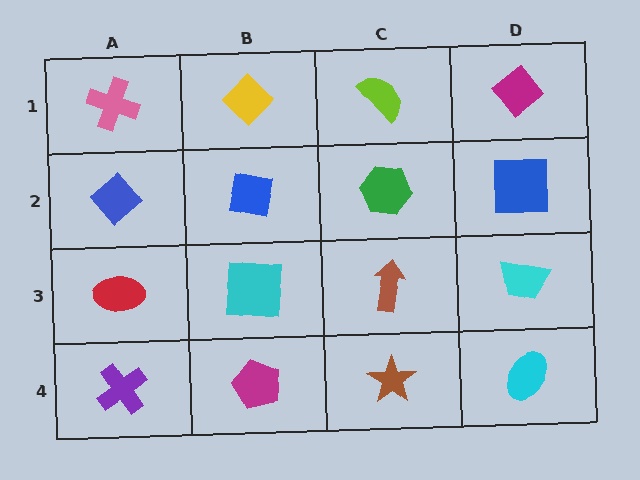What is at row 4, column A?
A purple cross.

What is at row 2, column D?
A blue square.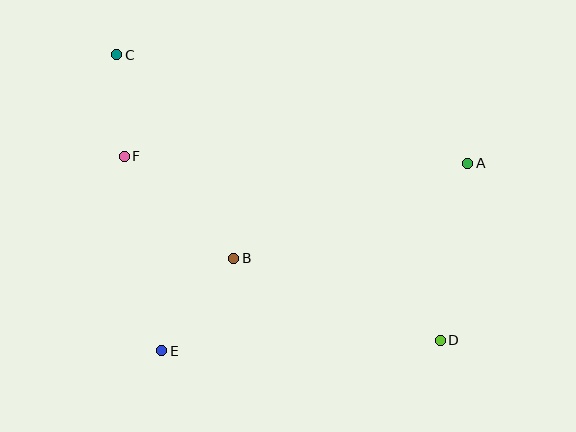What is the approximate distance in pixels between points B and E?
The distance between B and E is approximately 117 pixels.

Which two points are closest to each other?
Points C and F are closest to each other.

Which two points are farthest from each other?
Points C and D are farthest from each other.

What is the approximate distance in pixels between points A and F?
The distance between A and F is approximately 344 pixels.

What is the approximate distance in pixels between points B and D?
The distance between B and D is approximately 222 pixels.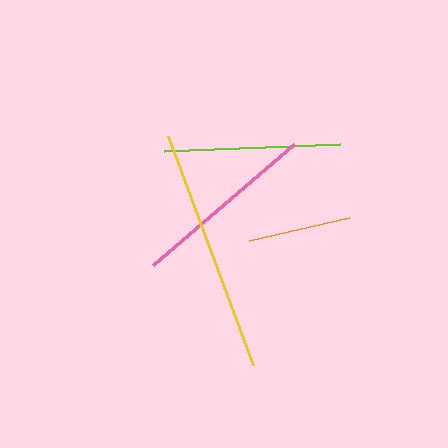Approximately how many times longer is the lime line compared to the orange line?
The lime line is approximately 1.7 times the length of the orange line.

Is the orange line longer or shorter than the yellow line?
The yellow line is longer than the orange line.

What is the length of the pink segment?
The pink segment is approximately 186 pixels long.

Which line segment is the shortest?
The orange line is the shortest at approximately 102 pixels.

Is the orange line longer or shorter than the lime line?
The lime line is longer than the orange line.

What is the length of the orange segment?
The orange segment is approximately 102 pixels long.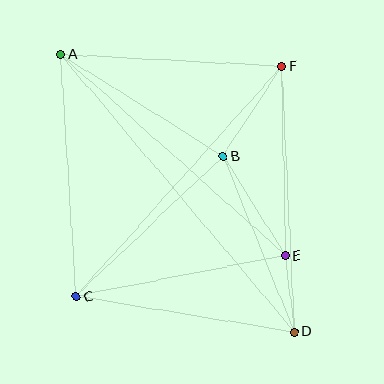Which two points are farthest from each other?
Points A and D are farthest from each other.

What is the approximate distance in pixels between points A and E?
The distance between A and E is approximately 301 pixels.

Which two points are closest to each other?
Points D and E are closest to each other.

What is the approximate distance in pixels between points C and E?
The distance between C and E is approximately 213 pixels.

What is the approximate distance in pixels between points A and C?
The distance between A and C is approximately 242 pixels.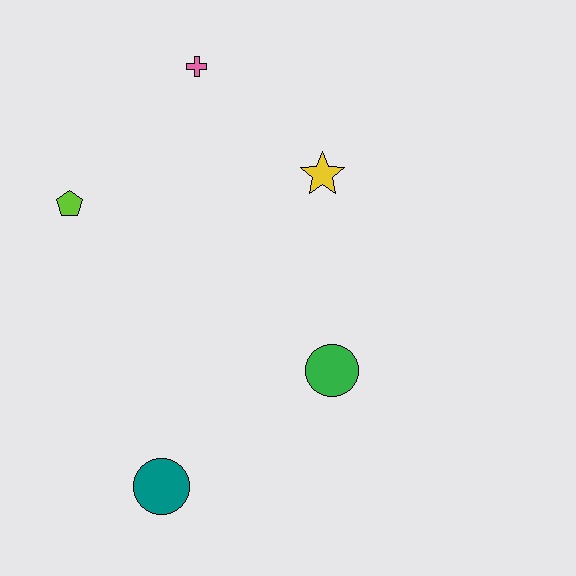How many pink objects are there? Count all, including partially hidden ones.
There is 1 pink object.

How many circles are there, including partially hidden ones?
There are 2 circles.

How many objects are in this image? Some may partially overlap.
There are 5 objects.